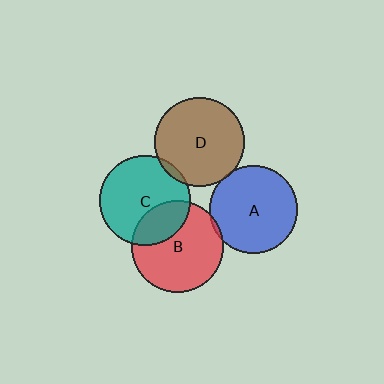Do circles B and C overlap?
Yes.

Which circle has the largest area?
Circle B (red).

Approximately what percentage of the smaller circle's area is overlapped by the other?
Approximately 30%.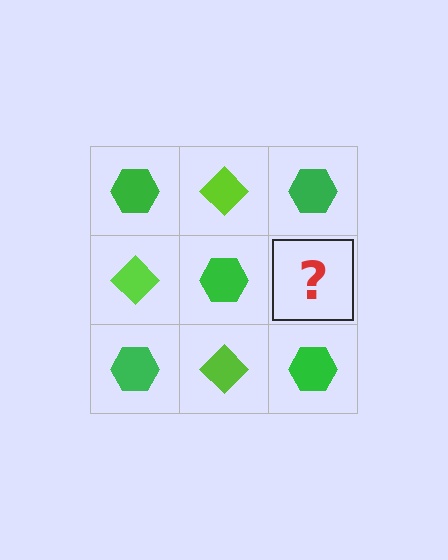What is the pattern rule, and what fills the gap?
The rule is that it alternates green hexagon and lime diamond in a checkerboard pattern. The gap should be filled with a lime diamond.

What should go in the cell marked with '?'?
The missing cell should contain a lime diamond.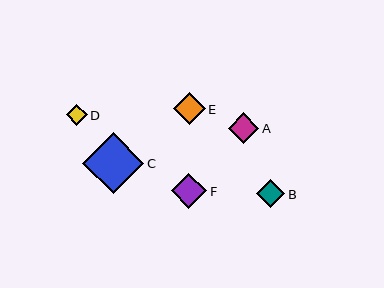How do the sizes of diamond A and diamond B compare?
Diamond A and diamond B are approximately the same size.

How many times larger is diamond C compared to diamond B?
Diamond C is approximately 2.2 times the size of diamond B.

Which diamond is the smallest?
Diamond D is the smallest with a size of approximately 21 pixels.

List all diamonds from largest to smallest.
From largest to smallest: C, F, E, A, B, D.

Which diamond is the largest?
Diamond C is the largest with a size of approximately 61 pixels.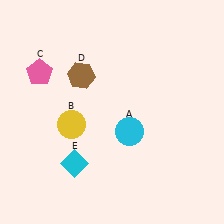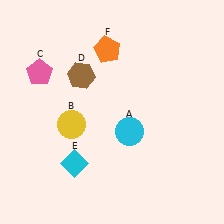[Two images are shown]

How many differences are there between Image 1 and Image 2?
There is 1 difference between the two images.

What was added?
An orange pentagon (F) was added in Image 2.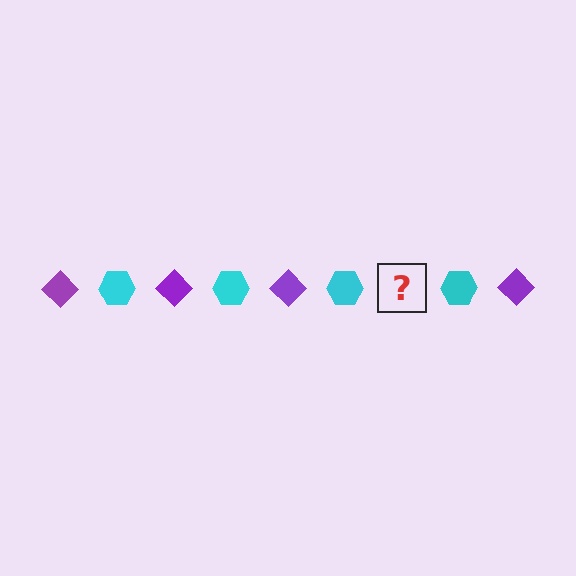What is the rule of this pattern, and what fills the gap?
The rule is that the pattern alternates between purple diamond and cyan hexagon. The gap should be filled with a purple diamond.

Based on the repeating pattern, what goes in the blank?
The blank should be a purple diamond.